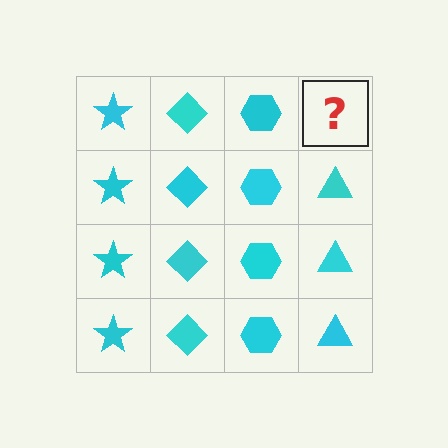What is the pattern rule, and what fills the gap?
The rule is that each column has a consistent shape. The gap should be filled with a cyan triangle.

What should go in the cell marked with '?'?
The missing cell should contain a cyan triangle.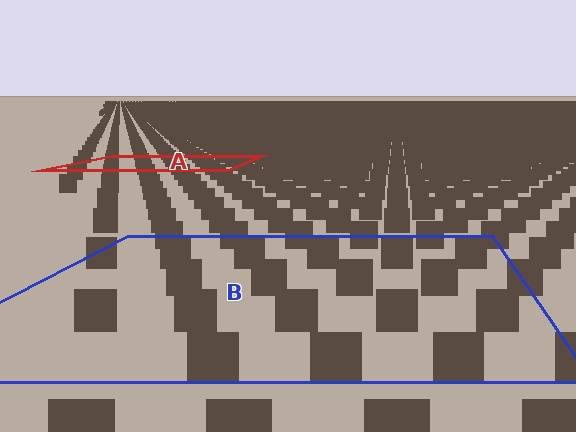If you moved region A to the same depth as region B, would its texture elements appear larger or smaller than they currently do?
They would appear larger. At a closer depth, the same texture elements are projected at a bigger on-screen size.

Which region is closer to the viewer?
Region B is closer. The texture elements there are larger and more spread out.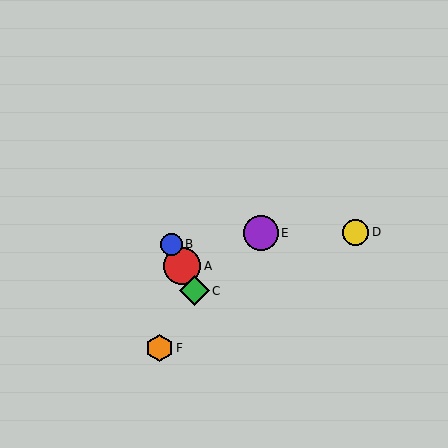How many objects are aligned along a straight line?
3 objects (A, B, C) are aligned along a straight line.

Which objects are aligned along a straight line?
Objects A, B, C are aligned along a straight line.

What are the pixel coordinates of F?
Object F is at (160, 348).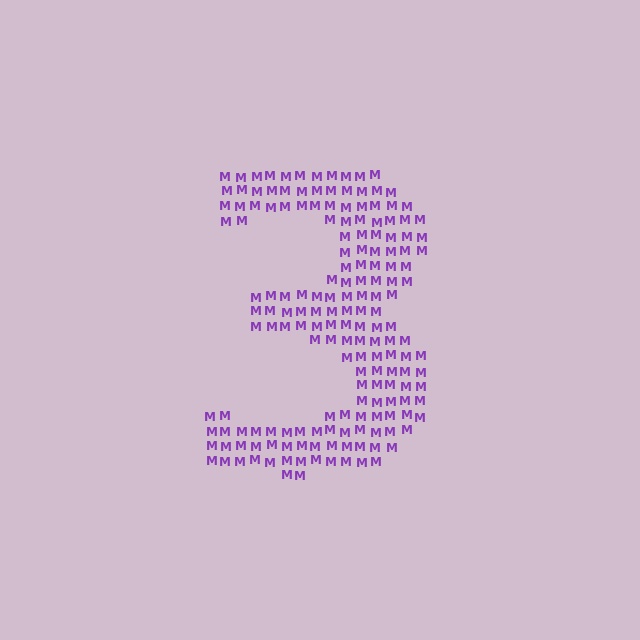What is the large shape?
The large shape is the digit 3.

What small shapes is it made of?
It is made of small letter M's.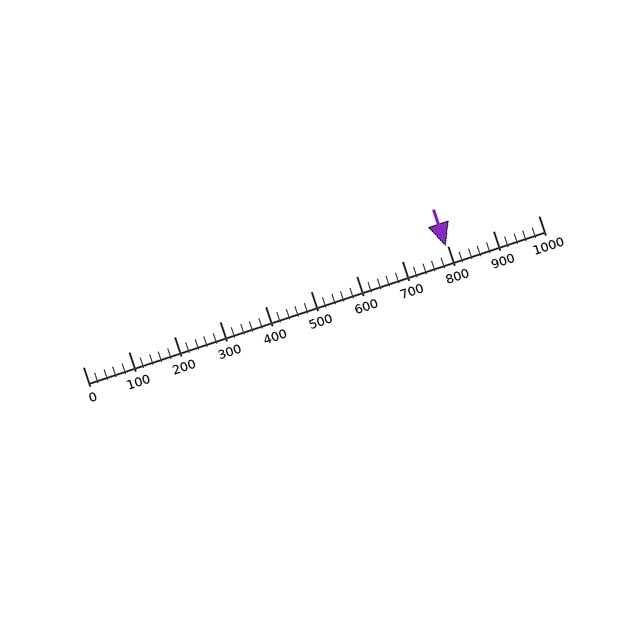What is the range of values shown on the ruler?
The ruler shows values from 0 to 1000.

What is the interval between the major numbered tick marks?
The major tick marks are spaced 100 units apart.